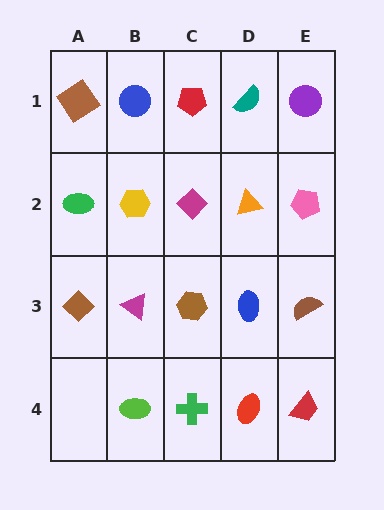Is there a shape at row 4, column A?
No, that cell is empty.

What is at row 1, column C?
A red pentagon.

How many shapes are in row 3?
5 shapes.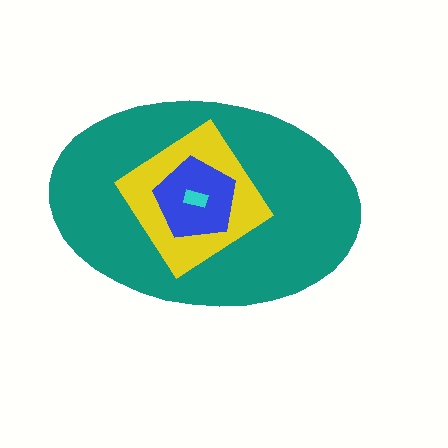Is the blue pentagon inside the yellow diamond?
Yes.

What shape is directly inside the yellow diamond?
The blue pentagon.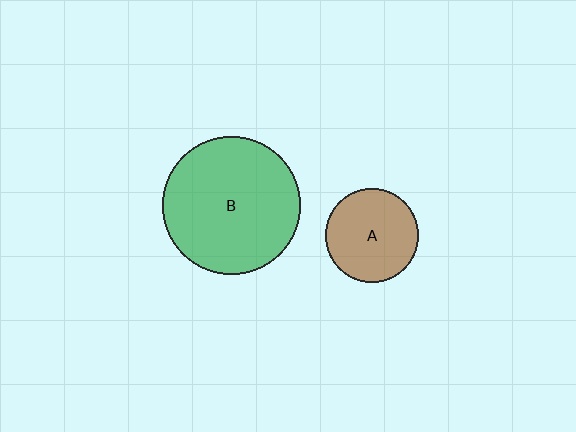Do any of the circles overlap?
No, none of the circles overlap.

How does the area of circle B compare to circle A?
Approximately 2.2 times.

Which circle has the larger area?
Circle B (green).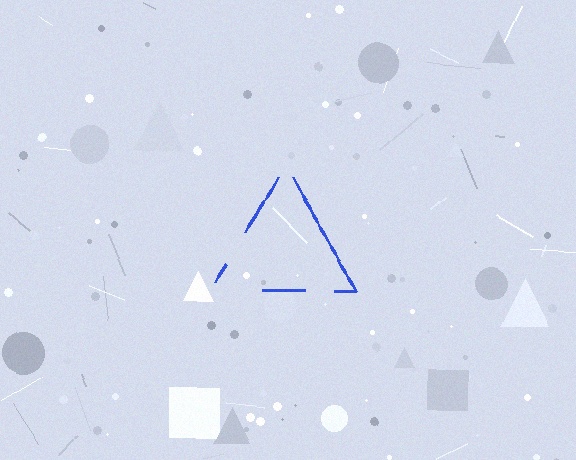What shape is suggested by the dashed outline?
The dashed outline suggests a triangle.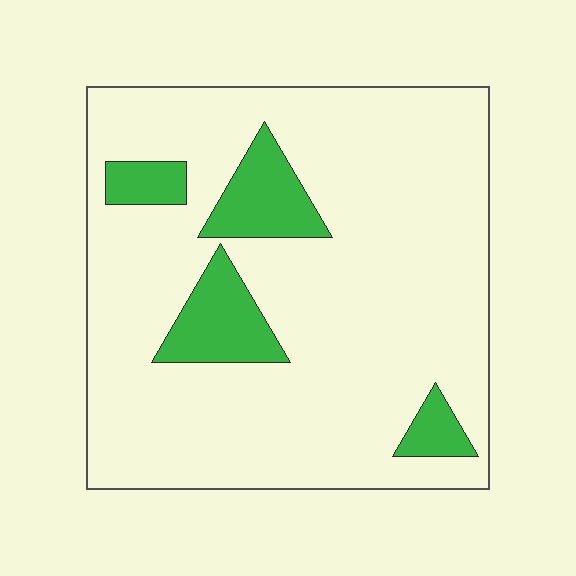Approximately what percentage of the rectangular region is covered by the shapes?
Approximately 15%.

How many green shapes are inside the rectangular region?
4.